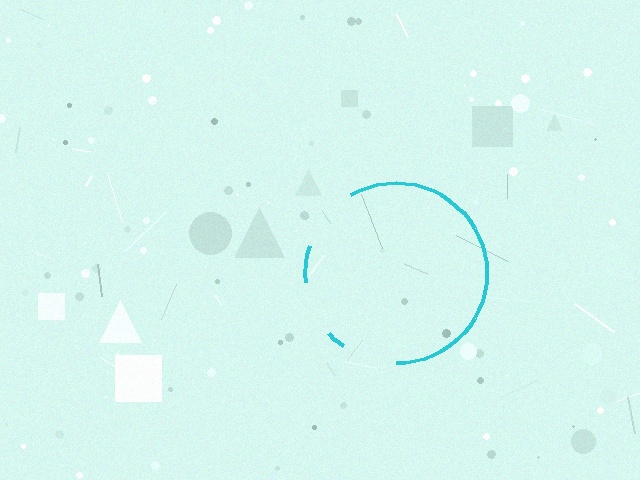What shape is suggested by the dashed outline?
The dashed outline suggests a circle.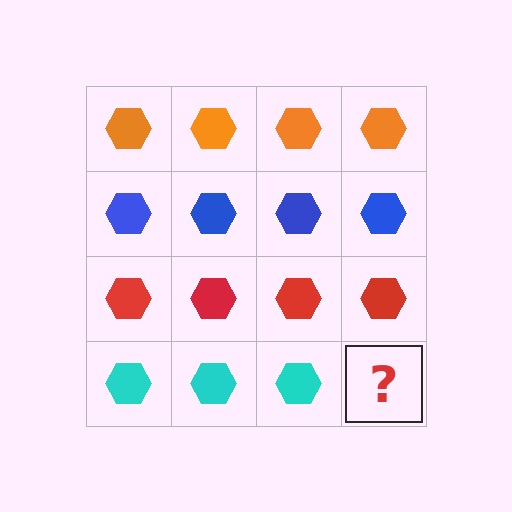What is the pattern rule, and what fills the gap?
The rule is that each row has a consistent color. The gap should be filled with a cyan hexagon.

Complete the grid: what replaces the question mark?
The question mark should be replaced with a cyan hexagon.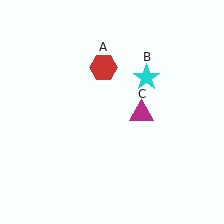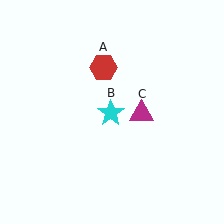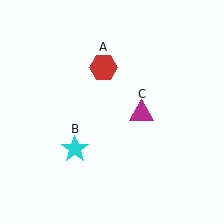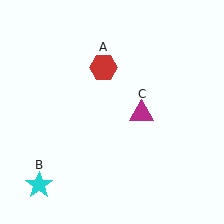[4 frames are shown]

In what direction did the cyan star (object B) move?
The cyan star (object B) moved down and to the left.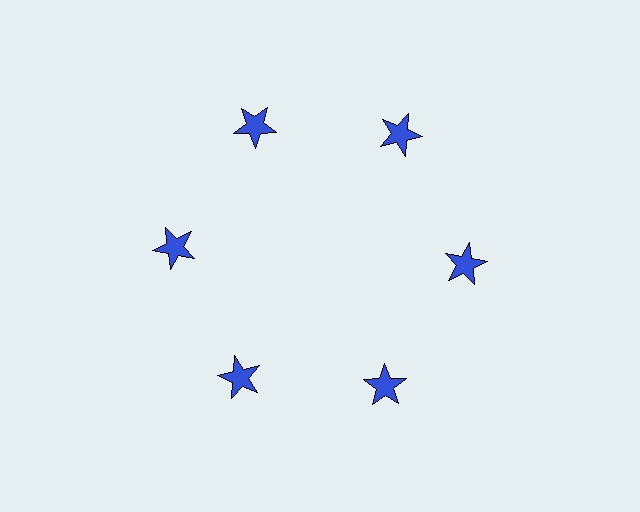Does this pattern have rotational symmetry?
Yes, this pattern has 6-fold rotational symmetry. It looks the same after rotating 60 degrees around the center.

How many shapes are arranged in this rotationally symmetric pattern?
There are 6 shapes, arranged in 6 groups of 1.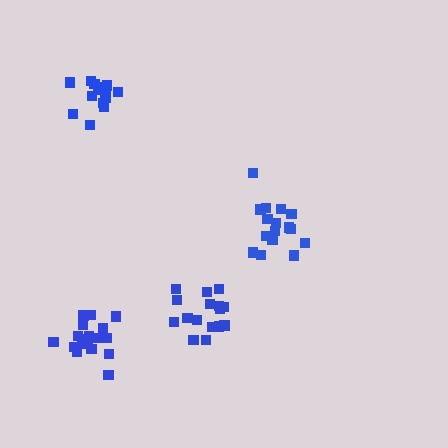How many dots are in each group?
Group 1: 14 dots, Group 2: 19 dots, Group 3: 16 dots, Group 4: 16 dots (65 total).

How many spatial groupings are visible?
There are 4 spatial groupings.